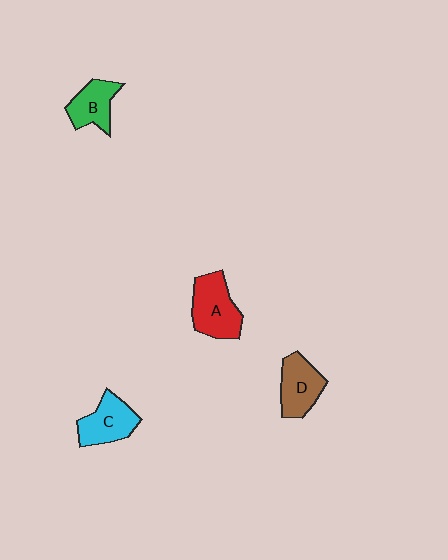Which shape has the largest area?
Shape A (red).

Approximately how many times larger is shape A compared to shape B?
Approximately 1.4 times.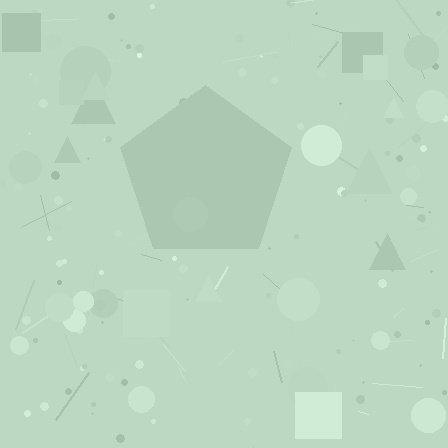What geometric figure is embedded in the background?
A pentagon is embedded in the background.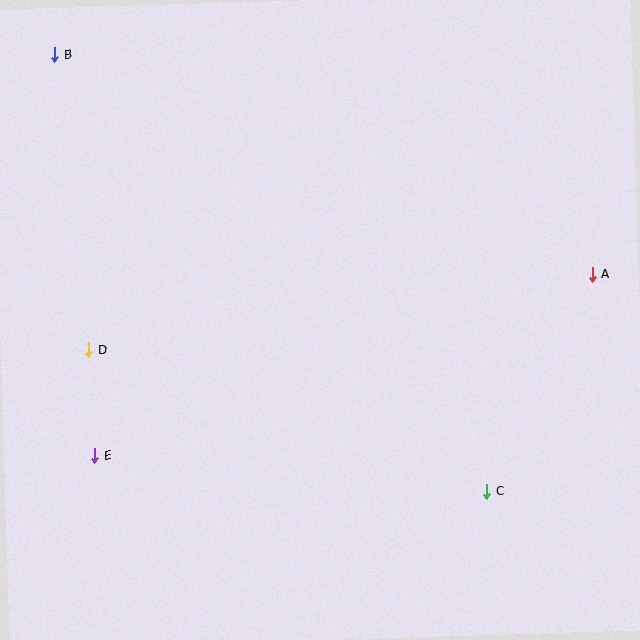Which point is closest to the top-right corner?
Point A is closest to the top-right corner.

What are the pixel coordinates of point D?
Point D is at (89, 350).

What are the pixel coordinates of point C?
Point C is at (487, 491).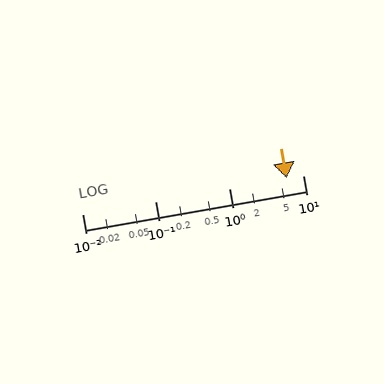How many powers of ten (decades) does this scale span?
The scale spans 3 decades, from 0.01 to 10.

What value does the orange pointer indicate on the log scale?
The pointer indicates approximately 6.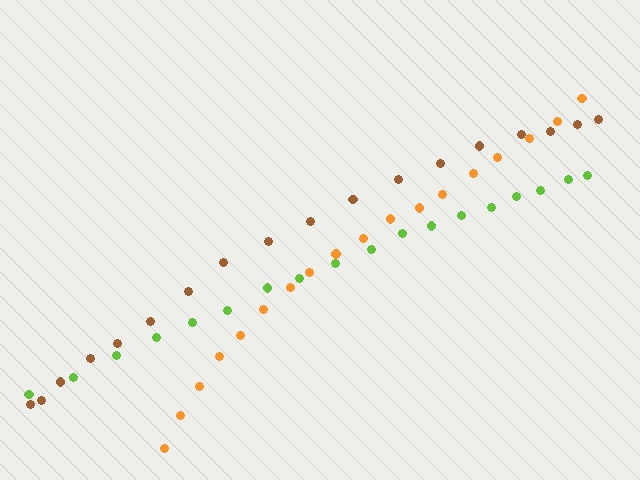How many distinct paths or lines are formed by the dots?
There are 3 distinct paths.